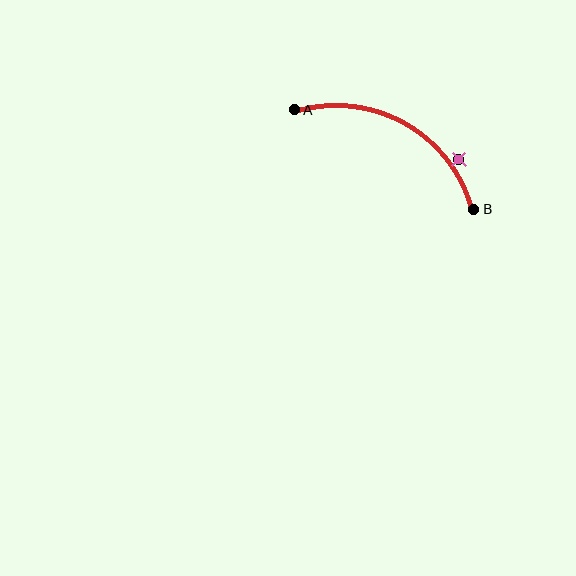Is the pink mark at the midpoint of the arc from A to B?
No — the pink mark does not lie on the arc at all. It sits slightly outside the curve.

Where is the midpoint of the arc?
The arc midpoint is the point on the curve farthest from the straight line joining A and B. It sits above that line.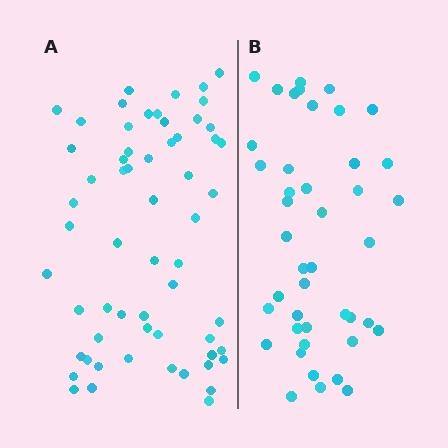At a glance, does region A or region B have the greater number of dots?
Region A (the left region) has more dots.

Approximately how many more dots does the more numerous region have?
Region A has approximately 15 more dots than region B.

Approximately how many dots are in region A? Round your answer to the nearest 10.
About 60 dots.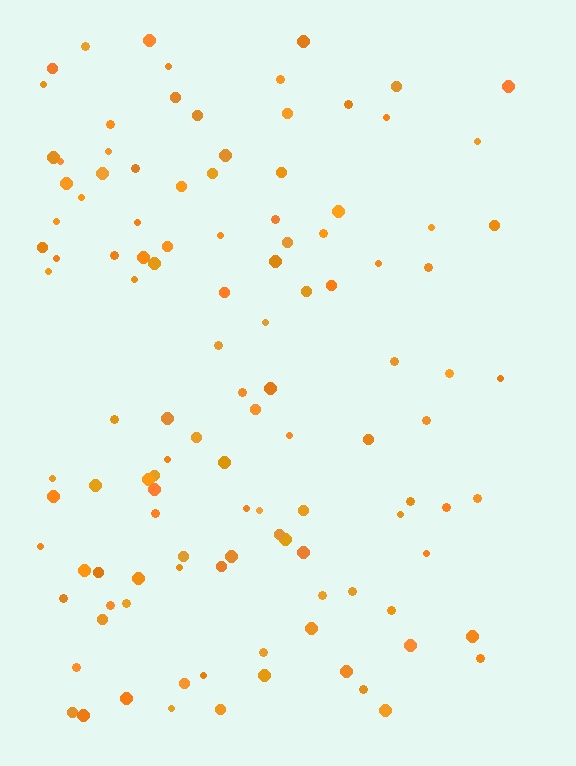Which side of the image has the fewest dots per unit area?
The right.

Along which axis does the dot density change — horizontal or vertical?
Horizontal.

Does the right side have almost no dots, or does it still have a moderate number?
Still a moderate number, just noticeably fewer than the left.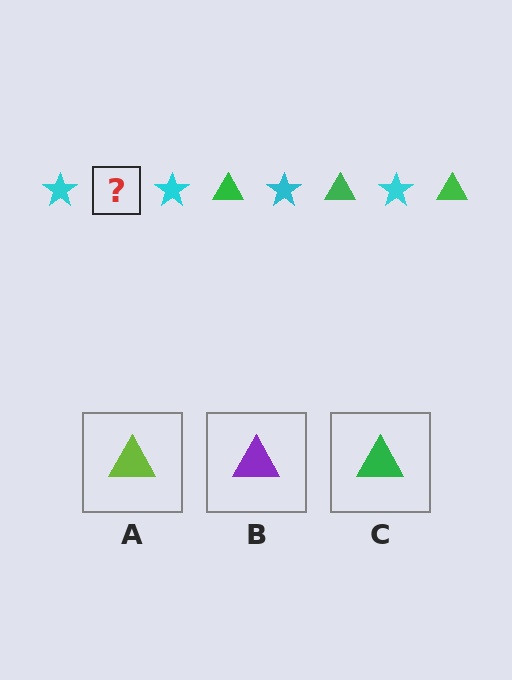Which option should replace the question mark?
Option C.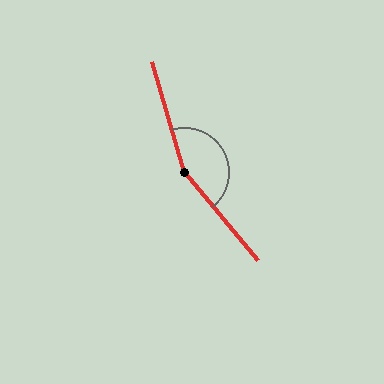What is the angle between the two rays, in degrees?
Approximately 156 degrees.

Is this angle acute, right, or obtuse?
It is obtuse.